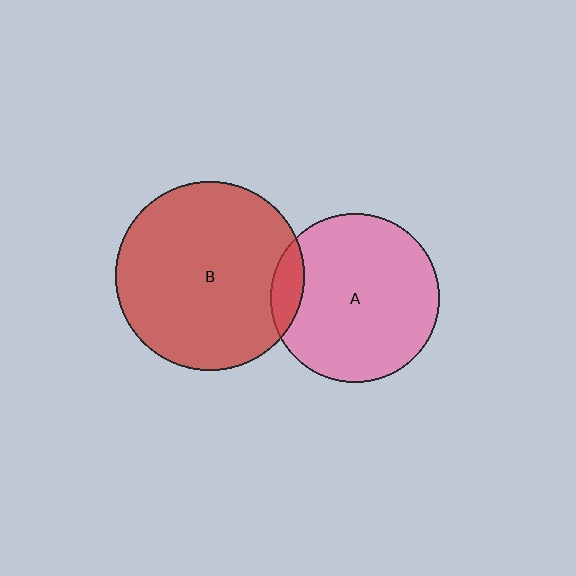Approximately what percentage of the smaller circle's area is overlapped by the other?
Approximately 10%.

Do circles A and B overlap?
Yes.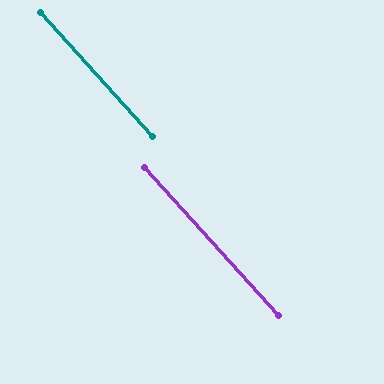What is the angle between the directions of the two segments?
Approximately 0 degrees.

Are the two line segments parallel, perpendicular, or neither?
Parallel — their directions differ by only 0.2°.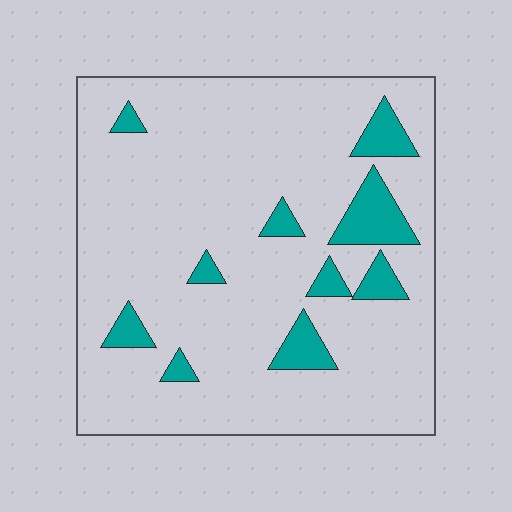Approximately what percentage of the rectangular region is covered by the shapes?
Approximately 10%.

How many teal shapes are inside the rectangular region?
10.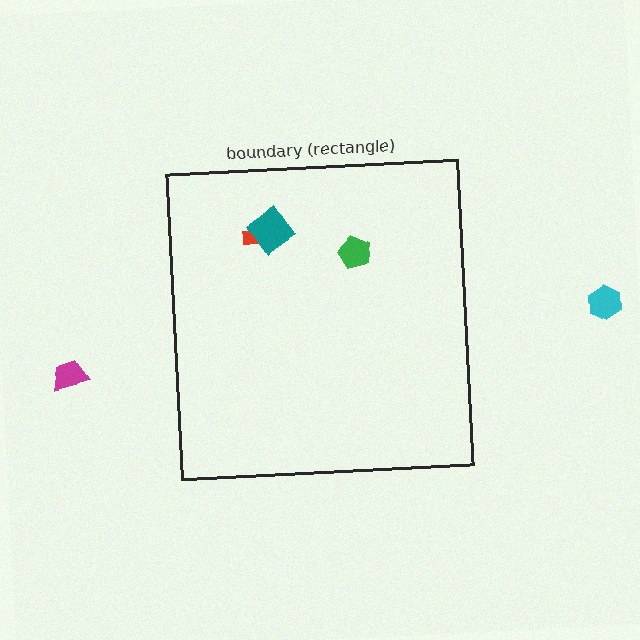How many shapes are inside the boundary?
3 inside, 2 outside.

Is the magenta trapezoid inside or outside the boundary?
Outside.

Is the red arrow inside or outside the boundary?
Inside.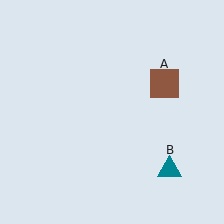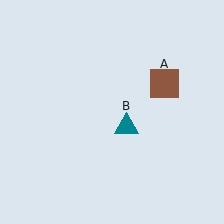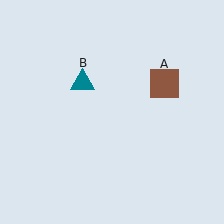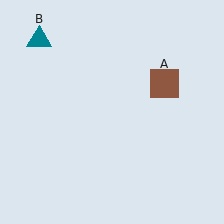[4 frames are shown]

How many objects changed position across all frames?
1 object changed position: teal triangle (object B).